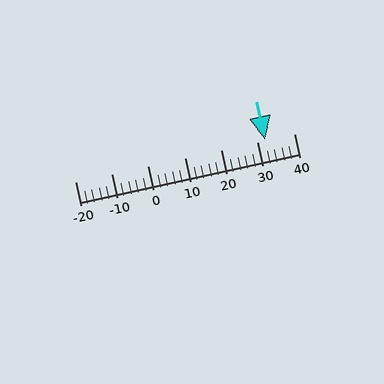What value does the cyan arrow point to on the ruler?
The cyan arrow points to approximately 32.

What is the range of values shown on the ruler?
The ruler shows values from -20 to 40.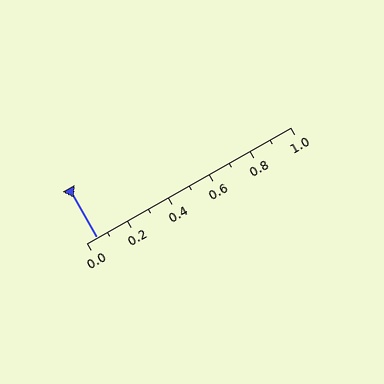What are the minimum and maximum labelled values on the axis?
The axis runs from 0.0 to 1.0.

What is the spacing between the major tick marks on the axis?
The major ticks are spaced 0.2 apart.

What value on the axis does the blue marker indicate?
The marker indicates approximately 0.05.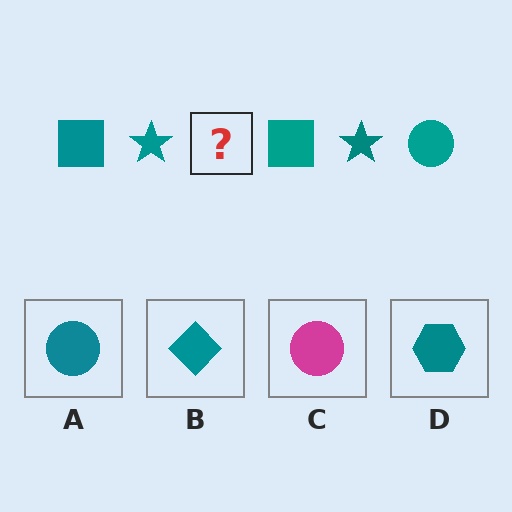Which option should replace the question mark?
Option A.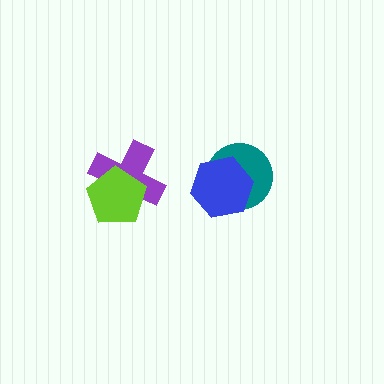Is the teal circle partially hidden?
Yes, it is partially covered by another shape.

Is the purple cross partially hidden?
Yes, it is partially covered by another shape.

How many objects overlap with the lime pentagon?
1 object overlaps with the lime pentagon.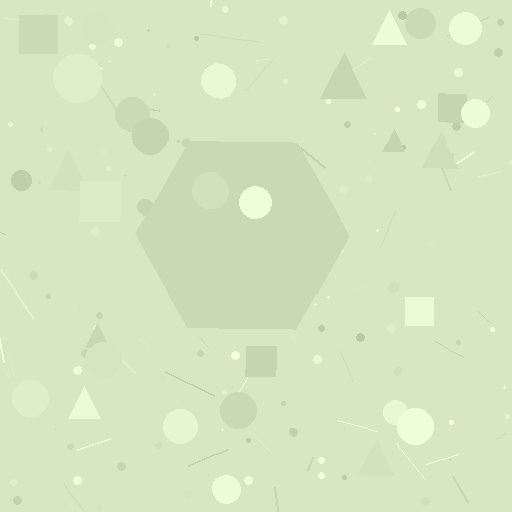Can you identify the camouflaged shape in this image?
The camouflaged shape is a hexagon.